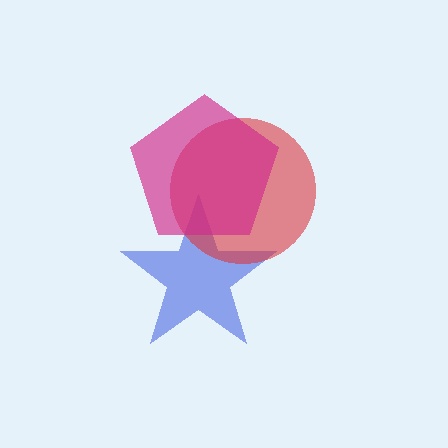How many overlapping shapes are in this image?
There are 3 overlapping shapes in the image.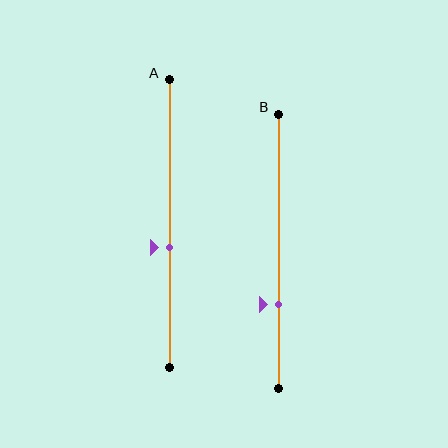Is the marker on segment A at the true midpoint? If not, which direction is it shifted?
No, the marker on segment A is shifted downward by about 8% of the segment length.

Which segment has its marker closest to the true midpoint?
Segment A has its marker closest to the true midpoint.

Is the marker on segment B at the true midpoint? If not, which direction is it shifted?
No, the marker on segment B is shifted downward by about 20% of the segment length.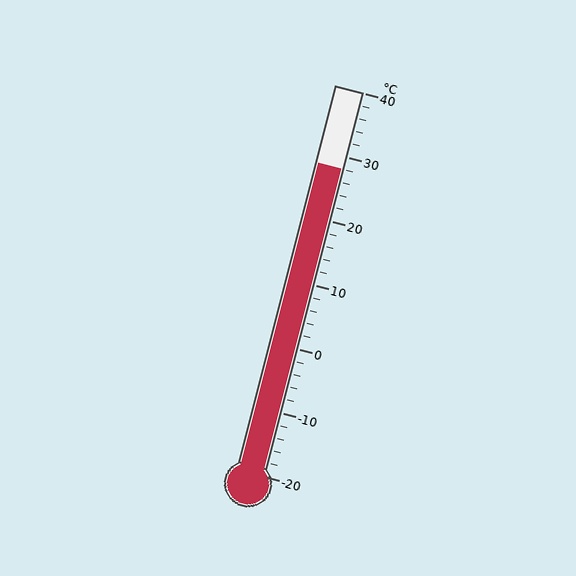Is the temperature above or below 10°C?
The temperature is above 10°C.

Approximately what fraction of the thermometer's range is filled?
The thermometer is filled to approximately 80% of its range.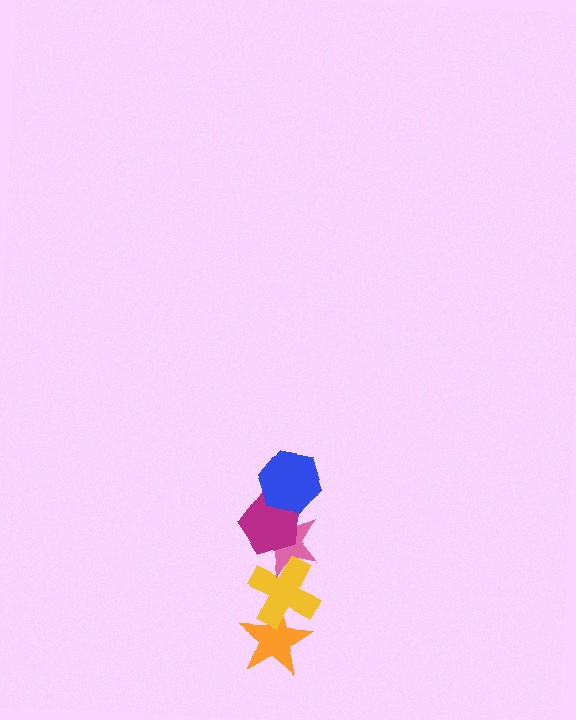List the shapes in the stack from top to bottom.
From top to bottom: the blue hexagon, the magenta pentagon, the pink star, the yellow cross, the orange star.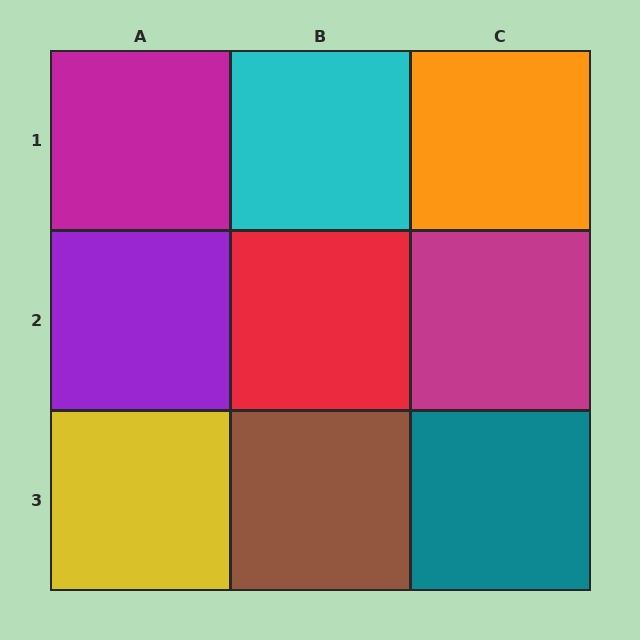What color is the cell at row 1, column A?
Magenta.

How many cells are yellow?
1 cell is yellow.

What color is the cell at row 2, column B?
Red.